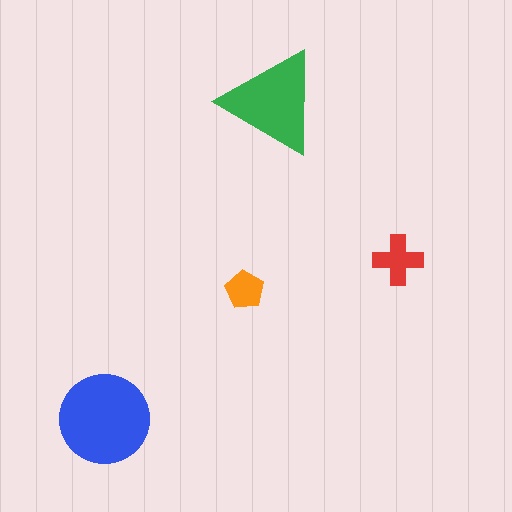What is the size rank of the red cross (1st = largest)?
3rd.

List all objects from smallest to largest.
The orange pentagon, the red cross, the green triangle, the blue circle.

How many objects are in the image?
There are 4 objects in the image.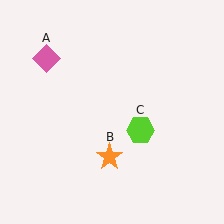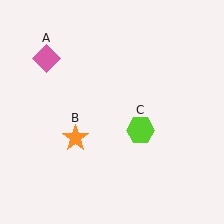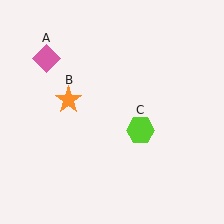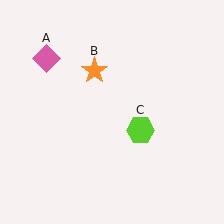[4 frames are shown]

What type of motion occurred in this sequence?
The orange star (object B) rotated clockwise around the center of the scene.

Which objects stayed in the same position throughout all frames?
Pink diamond (object A) and lime hexagon (object C) remained stationary.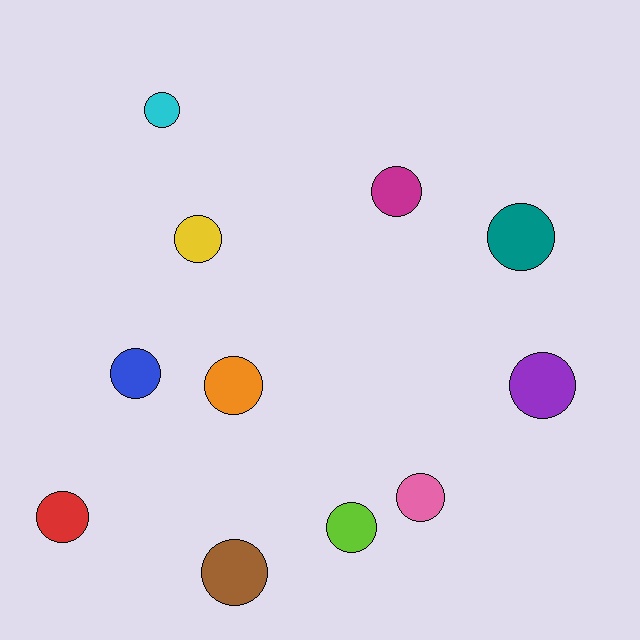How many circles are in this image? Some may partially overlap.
There are 11 circles.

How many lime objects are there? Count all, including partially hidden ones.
There is 1 lime object.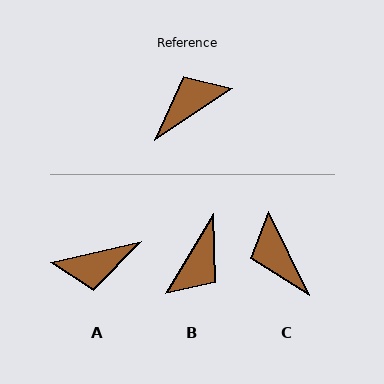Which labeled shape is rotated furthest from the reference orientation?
A, about 159 degrees away.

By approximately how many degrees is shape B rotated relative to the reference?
Approximately 154 degrees clockwise.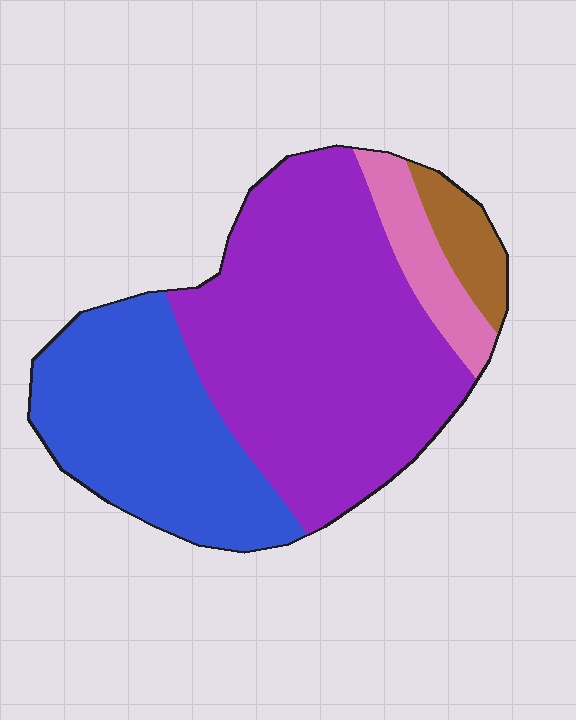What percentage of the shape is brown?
Brown takes up less than a sixth of the shape.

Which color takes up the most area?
Purple, at roughly 55%.